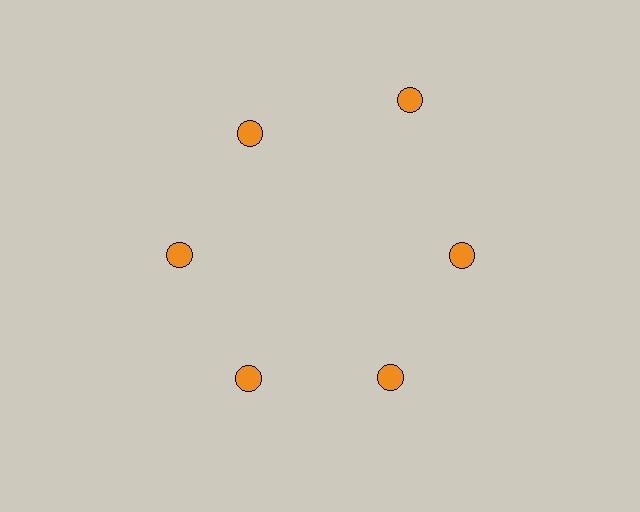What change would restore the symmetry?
The symmetry would be restored by moving it inward, back onto the ring so that all 6 circles sit at equal angles and equal distance from the center.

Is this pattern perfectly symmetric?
No. The 6 orange circles are arranged in a ring, but one element near the 1 o'clock position is pushed outward from the center, breaking the 6-fold rotational symmetry.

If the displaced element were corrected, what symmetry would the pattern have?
It would have 6-fold rotational symmetry — the pattern would map onto itself every 60 degrees.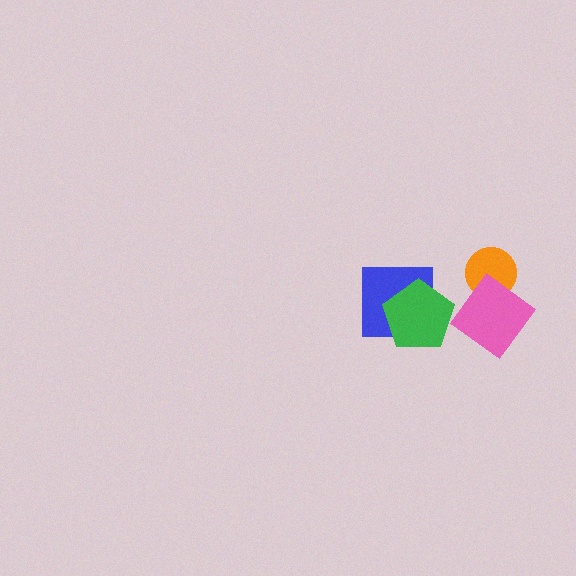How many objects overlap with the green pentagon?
1 object overlaps with the green pentagon.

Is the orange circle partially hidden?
Yes, it is partially covered by another shape.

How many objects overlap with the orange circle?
1 object overlaps with the orange circle.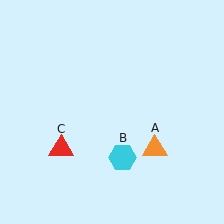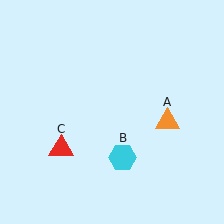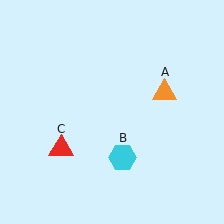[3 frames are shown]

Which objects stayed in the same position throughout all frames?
Cyan hexagon (object B) and red triangle (object C) remained stationary.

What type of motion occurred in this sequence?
The orange triangle (object A) rotated counterclockwise around the center of the scene.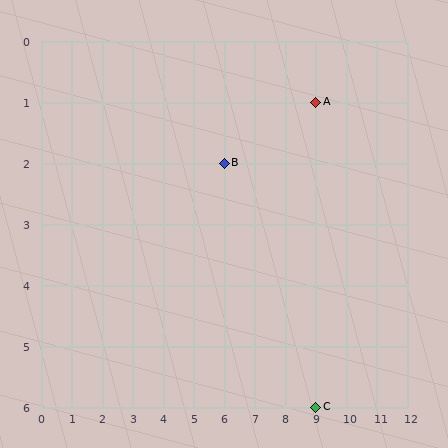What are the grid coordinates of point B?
Point B is at grid coordinates (6, 2).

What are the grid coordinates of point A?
Point A is at grid coordinates (9, 1).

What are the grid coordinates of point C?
Point C is at grid coordinates (9, 6).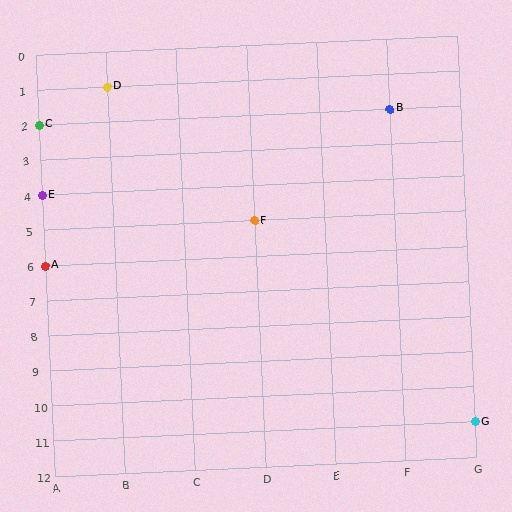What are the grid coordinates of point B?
Point B is at grid coordinates (F, 2).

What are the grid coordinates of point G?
Point G is at grid coordinates (G, 11).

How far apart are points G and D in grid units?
Points G and D are 5 columns and 10 rows apart (about 11.2 grid units diagonally).